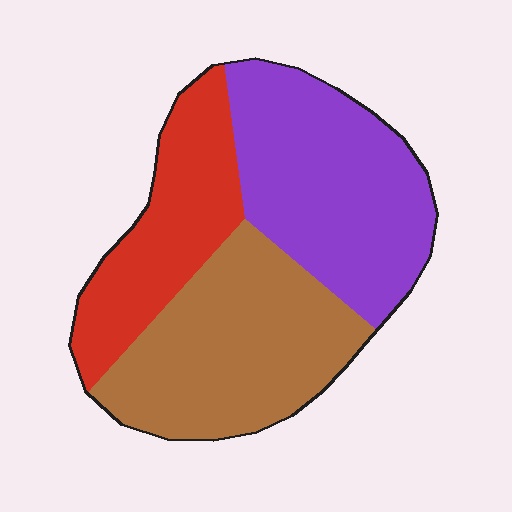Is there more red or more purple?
Purple.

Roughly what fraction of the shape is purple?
Purple covers roughly 40% of the shape.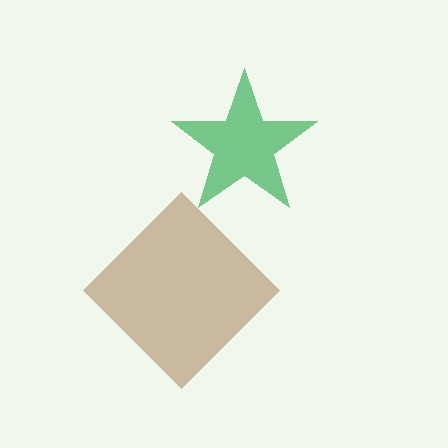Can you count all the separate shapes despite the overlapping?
Yes, there are 2 separate shapes.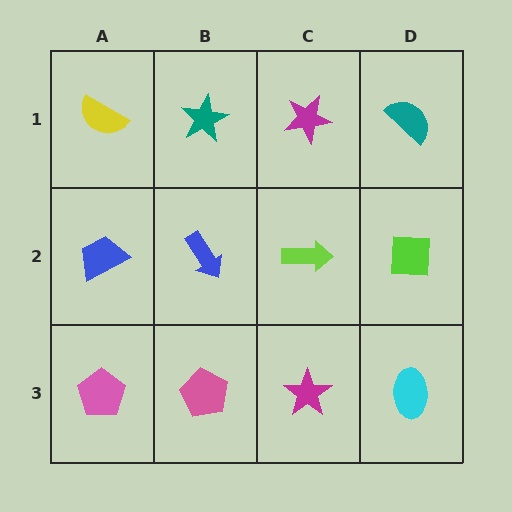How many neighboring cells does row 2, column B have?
4.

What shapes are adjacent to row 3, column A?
A blue trapezoid (row 2, column A), a pink pentagon (row 3, column B).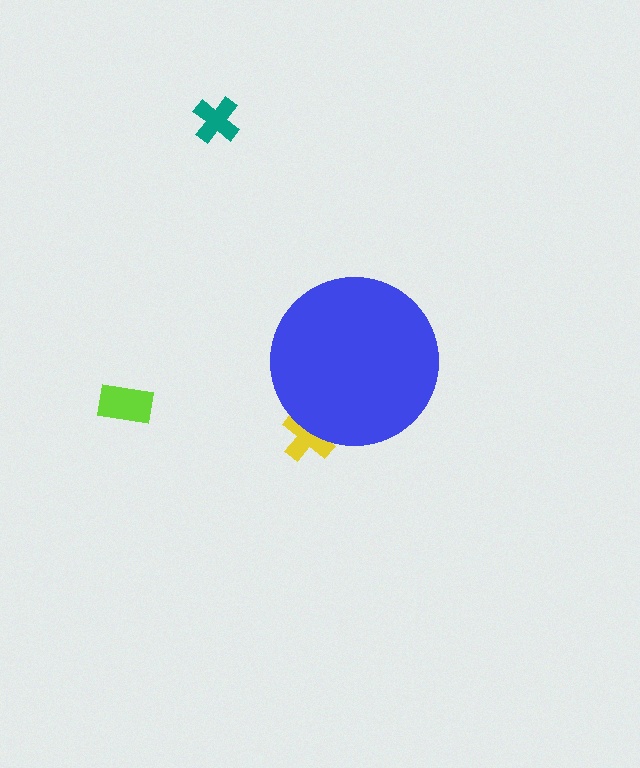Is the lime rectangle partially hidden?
No, the lime rectangle is fully visible.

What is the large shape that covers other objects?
A blue circle.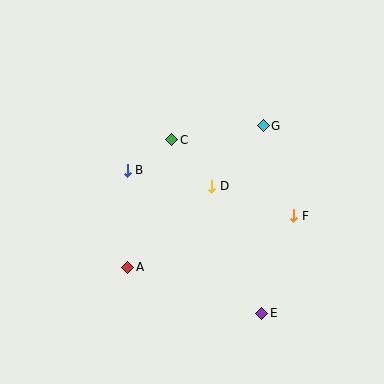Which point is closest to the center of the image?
Point D at (212, 186) is closest to the center.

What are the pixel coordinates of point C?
Point C is at (172, 140).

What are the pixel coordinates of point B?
Point B is at (127, 170).